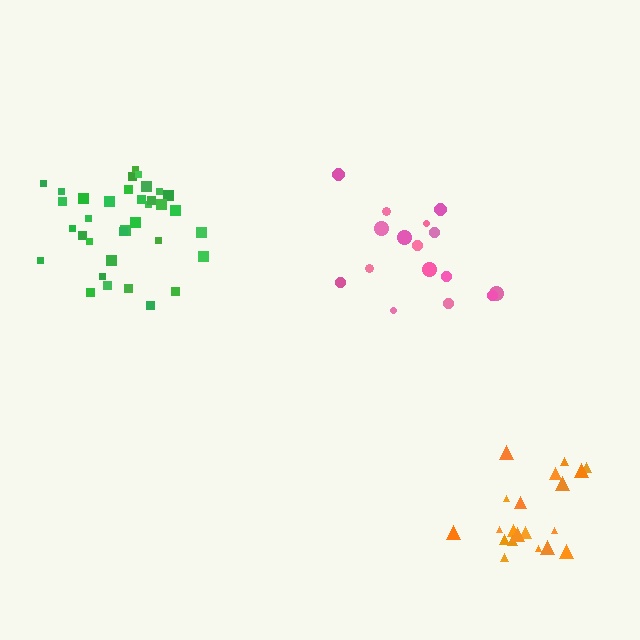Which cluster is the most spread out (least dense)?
Pink.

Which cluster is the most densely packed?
Green.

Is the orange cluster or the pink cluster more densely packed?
Orange.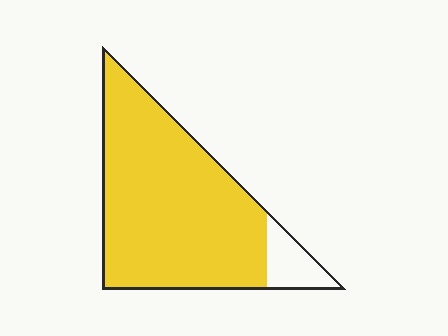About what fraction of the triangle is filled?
About nine tenths (9/10).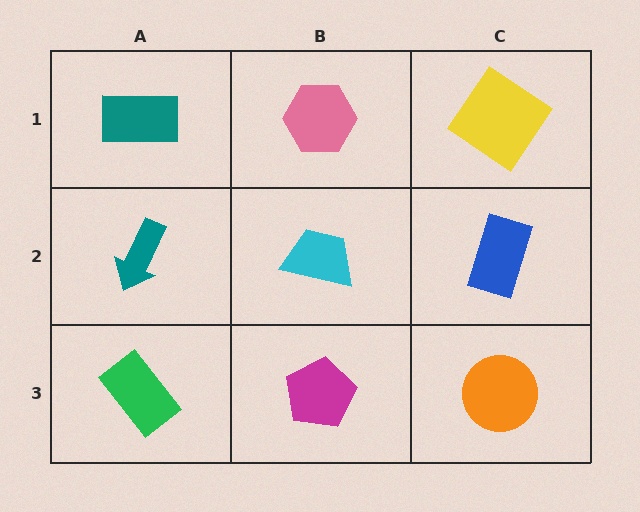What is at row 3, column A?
A green rectangle.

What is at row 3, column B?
A magenta pentagon.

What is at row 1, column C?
A yellow diamond.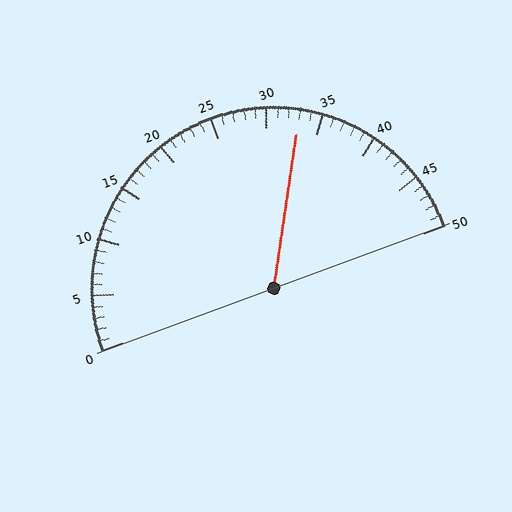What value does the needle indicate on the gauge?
The needle indicates approximately 33.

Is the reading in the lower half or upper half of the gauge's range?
The reading is in the upper half of the range (0 to 50).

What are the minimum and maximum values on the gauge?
The gauge ranges from 0 to 50.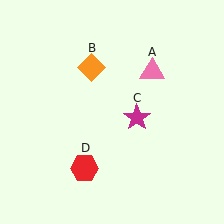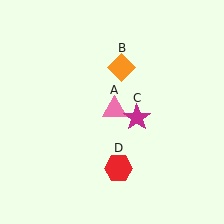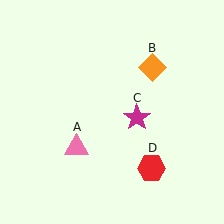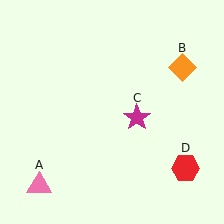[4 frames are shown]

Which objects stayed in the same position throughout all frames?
Magenta star (object C) remained stationary.